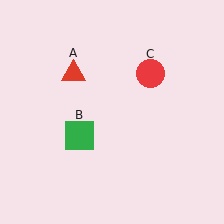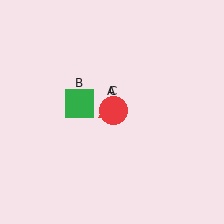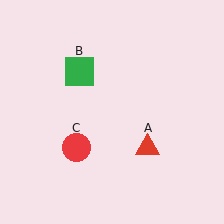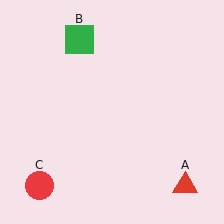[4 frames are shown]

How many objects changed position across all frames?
3 objects changed position: red triangle (object A), green square (object B), red circle (object C).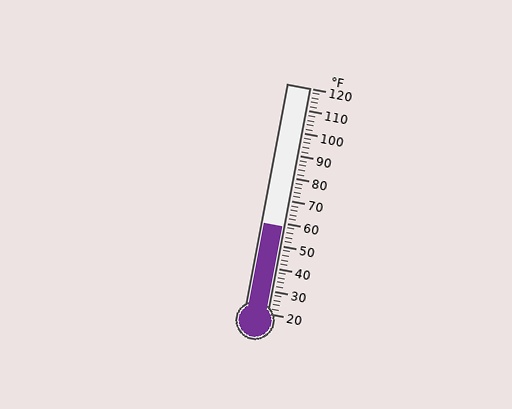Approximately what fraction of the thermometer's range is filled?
The thermometer is filled to approximately 40% of its range.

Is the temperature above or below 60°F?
The temperature is below 60°F.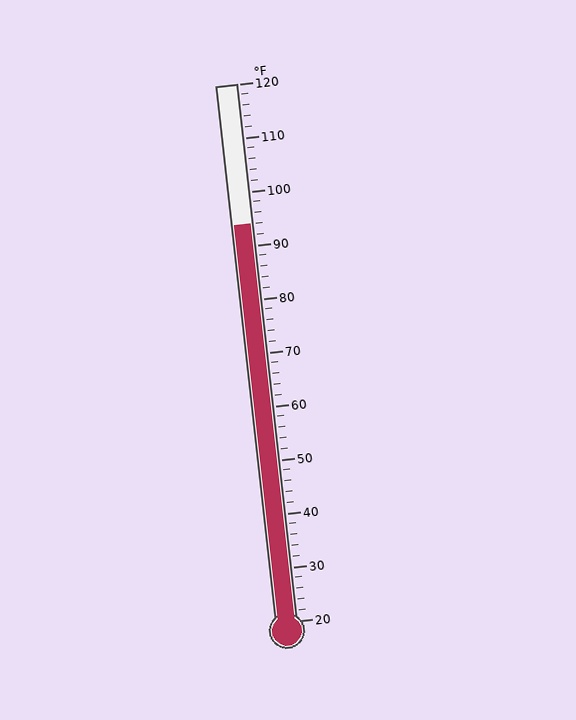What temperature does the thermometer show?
The thermometer shows approximately 94°F.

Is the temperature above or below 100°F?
The temperature is below 100°F.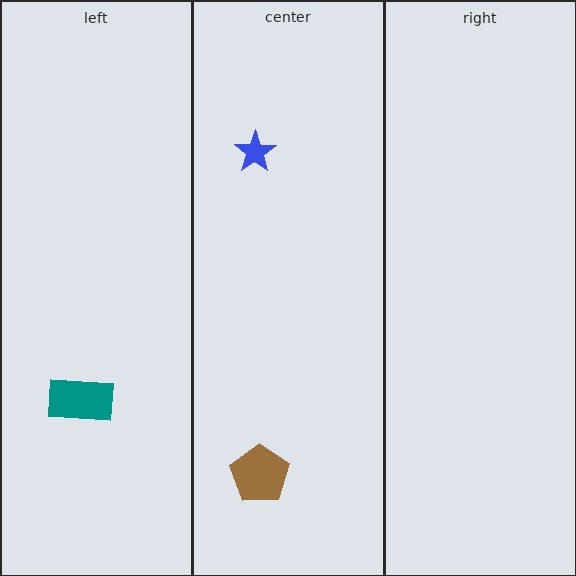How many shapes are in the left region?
1.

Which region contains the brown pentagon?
The center region.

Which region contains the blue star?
The center region.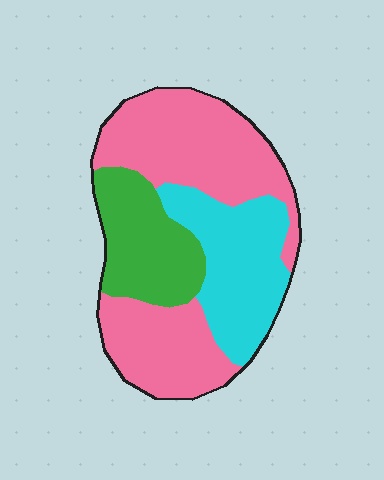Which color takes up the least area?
Green, at roughly 20%.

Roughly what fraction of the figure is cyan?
Cyan covers around 25% of the figure.